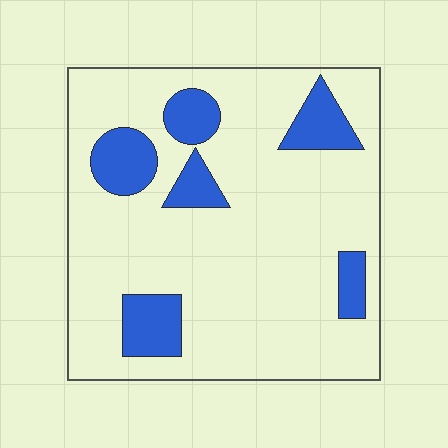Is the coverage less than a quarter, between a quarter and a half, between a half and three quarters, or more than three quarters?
Less than a quarter.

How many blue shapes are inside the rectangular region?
6.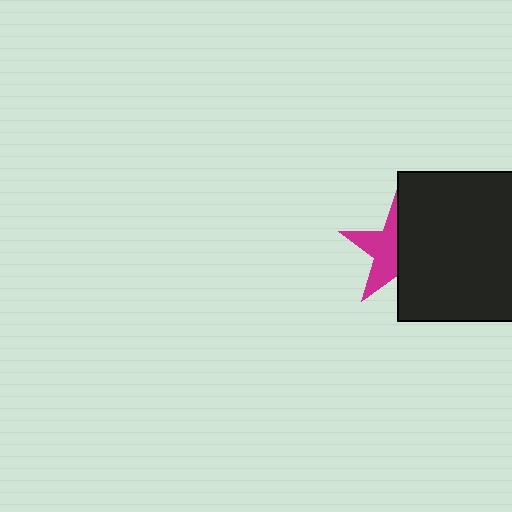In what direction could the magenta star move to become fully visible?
The magenta star could move left. That would shift it out from behind the black rectangle entirely.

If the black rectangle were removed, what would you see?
You would see the complete magenta star.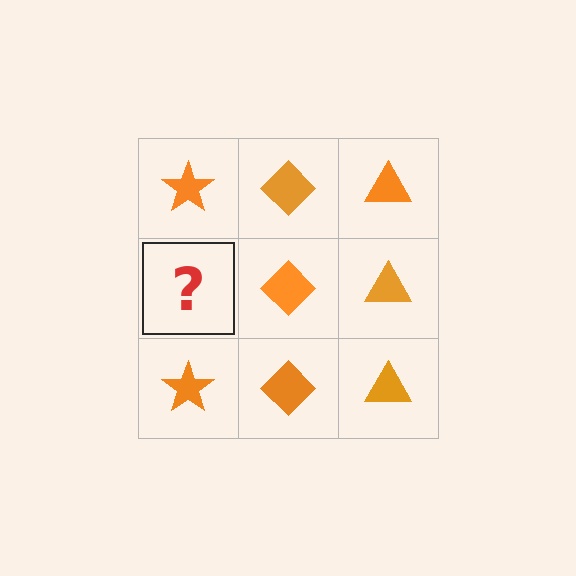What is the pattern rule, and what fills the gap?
The rule is that each column has a consistent shape. The gap should be filled with an orange star.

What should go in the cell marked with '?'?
The missing cell should contain an orange star.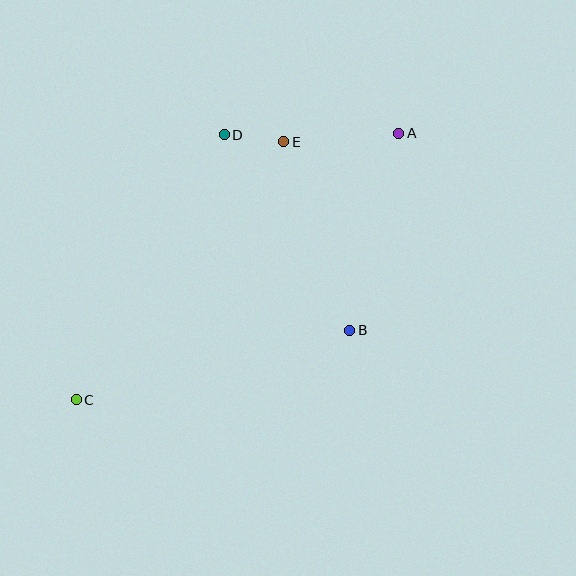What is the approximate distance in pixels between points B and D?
The distance between B and D is approximately 232 pixels.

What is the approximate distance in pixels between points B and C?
The distance between B and C is approximately 282 pixels.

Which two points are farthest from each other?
Points A and C are farthest from each other.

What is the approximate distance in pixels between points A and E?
The distance between A and E is approximately 115 pixels.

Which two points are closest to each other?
Points D and E are closest to each other.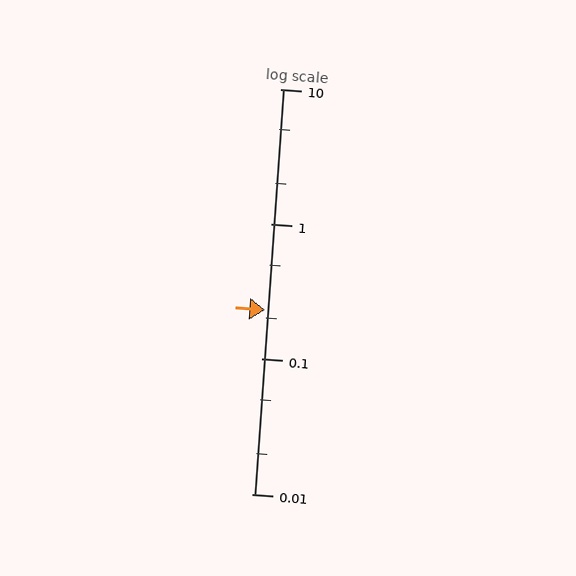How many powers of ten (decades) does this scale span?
The scale spans 3 decades, from 0.01 to 10.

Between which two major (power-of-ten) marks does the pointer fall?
The pointer is between 0.1 and 1.